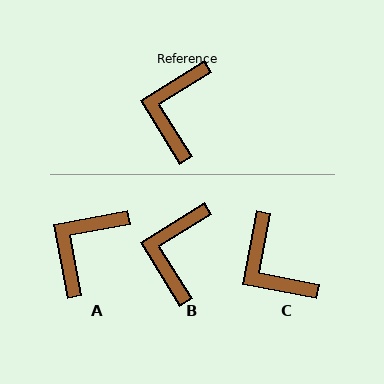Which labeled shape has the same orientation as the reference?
B.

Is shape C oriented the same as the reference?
No, it is off by about 47 degrees.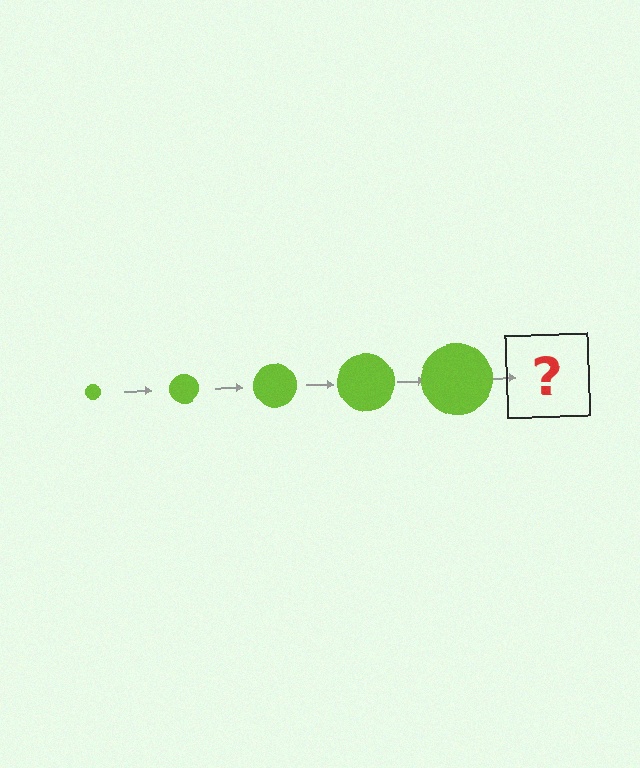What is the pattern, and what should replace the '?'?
The pattern is that the circle gets progressively larger each step. The '?' should be a lime circle, larger than the previous one.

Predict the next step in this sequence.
The next step is a lime circle, larger than the previous one.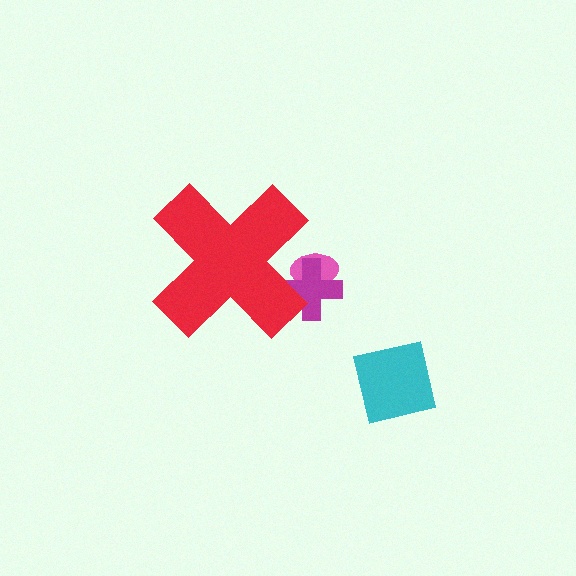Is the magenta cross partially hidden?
Yes, the magenta cross is partially hidden behind the red cross.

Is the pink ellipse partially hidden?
Yes, the pink ellipse is partially hidden behind the red cross.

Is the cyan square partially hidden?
No, the cyan square is fully visible.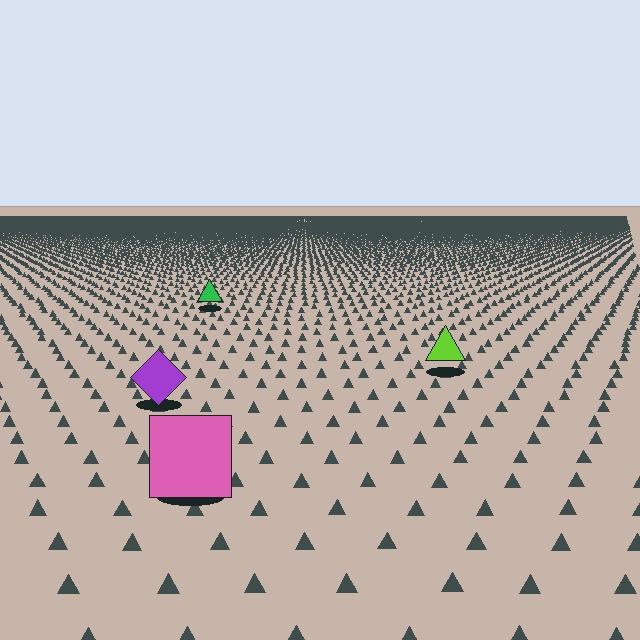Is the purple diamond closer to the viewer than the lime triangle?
Yes. The purple diamond is closer — you can tell from the texture gradient: the ground texture is coarser near it.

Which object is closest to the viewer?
The pink square is closest. The texture marks near it are larger and more spread out.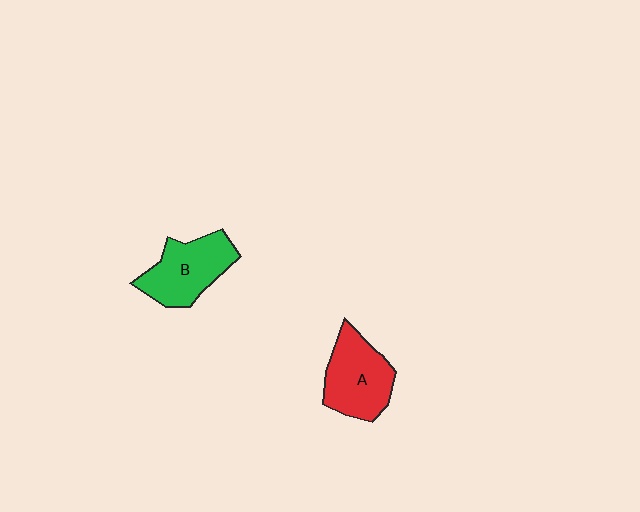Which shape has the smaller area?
Shape B (green).